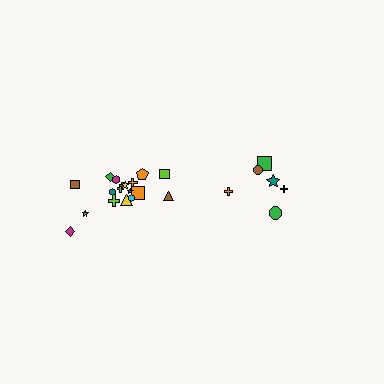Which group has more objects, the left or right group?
The left group.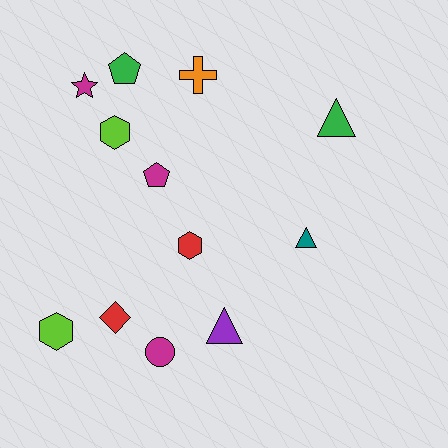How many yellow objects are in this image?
There are no yellow objects.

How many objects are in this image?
There are 12 objects.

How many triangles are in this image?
There are 3 triangles.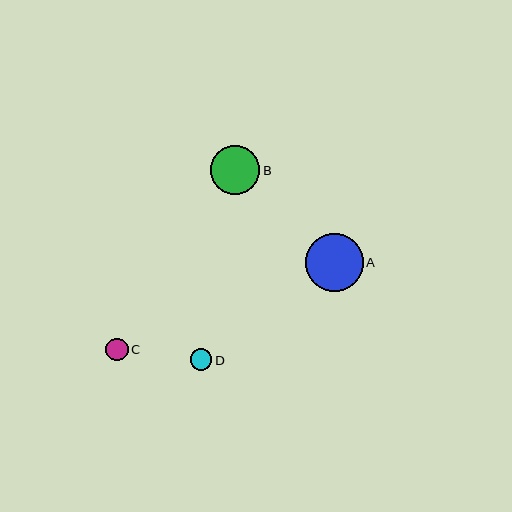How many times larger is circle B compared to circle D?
Circle B is approximately 2.3 times the size of circle D.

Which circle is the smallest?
Circle D is the smallest with a size of approximately 21 pixels.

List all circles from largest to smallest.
From largest to smallest: A, B, C, D.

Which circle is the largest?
Circle A is the largest with a size of approximately 58 pixels.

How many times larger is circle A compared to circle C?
Circle A is approximately 2.6 times the size of circle C.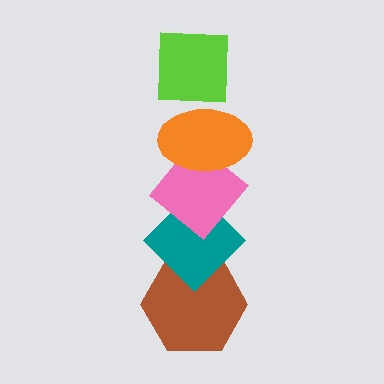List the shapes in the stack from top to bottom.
From top to bottom: the lime square, the orange ellipse, the pink diamond, the teal diamond, the brown hexagon.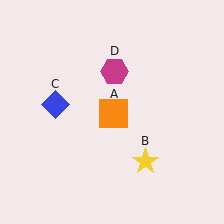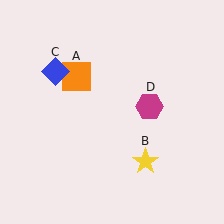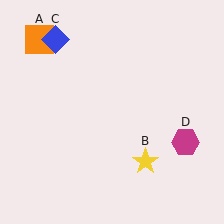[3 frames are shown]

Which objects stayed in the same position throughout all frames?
Yellow star (object B) remained stationary.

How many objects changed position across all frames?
3 objects changed position: orange square (object A), blue diamond (object C), magenta hexagon (object D).